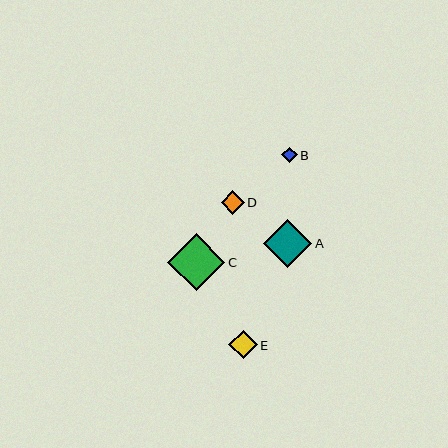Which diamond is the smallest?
Diamond B is the smallest with a size of approximately 15 pixels.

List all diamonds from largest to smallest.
From largest to smallest: C, A, E, D, B.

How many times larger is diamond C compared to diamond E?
Diamond C is approximately 2.0 times the size of diamond E.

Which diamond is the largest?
Diamond C is the largest with a size of approximately 57 pixels.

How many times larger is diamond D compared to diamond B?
Diamond D is approximately 1.5 times the size of diamond B.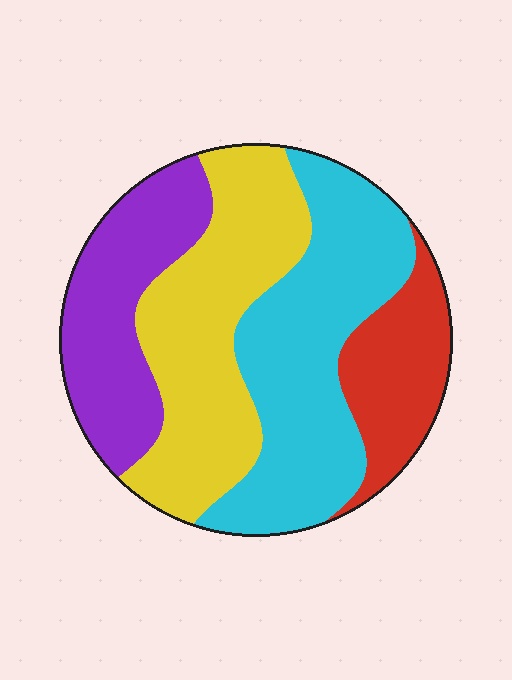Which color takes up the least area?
Red, at roughly 15%.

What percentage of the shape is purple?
Purple covers 21% of the shape.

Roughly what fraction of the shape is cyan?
Cyan takes up about one third (1/3) of the shape.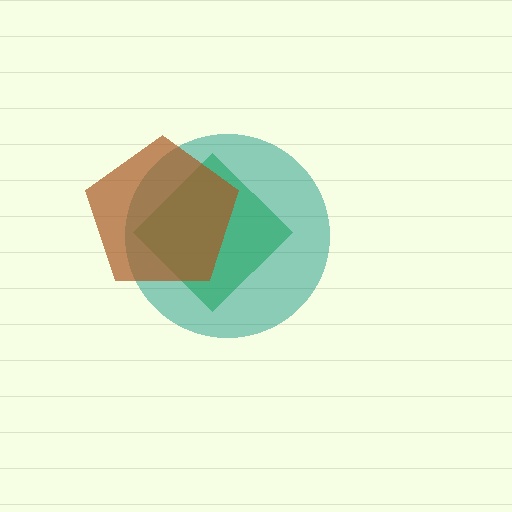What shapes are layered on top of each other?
The layered shapes are: a green diamond, a teal circle, a brown pentagon.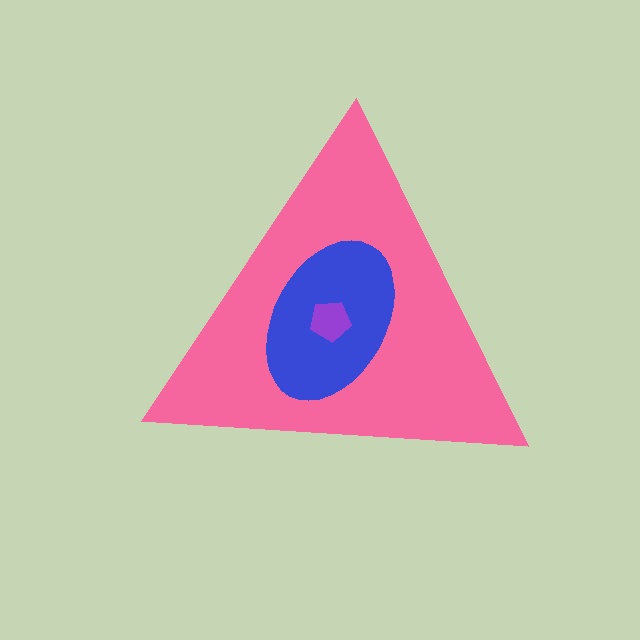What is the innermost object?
The purple pentagon.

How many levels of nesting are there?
3.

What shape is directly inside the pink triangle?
The blue ellipse.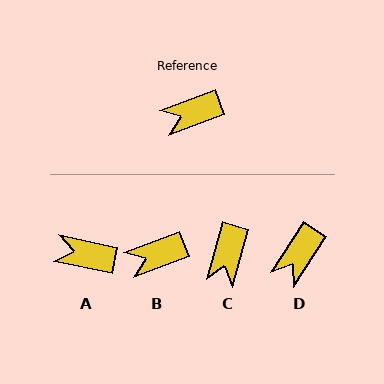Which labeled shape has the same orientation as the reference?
B.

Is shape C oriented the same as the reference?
No, it is off by about 54 degrees.